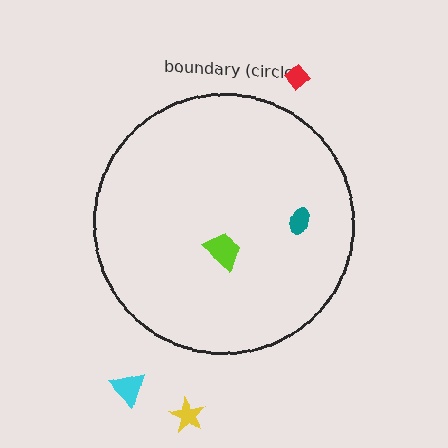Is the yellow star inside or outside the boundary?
Outside.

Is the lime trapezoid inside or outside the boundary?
Inside.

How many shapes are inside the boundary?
2 inside, 3 outside.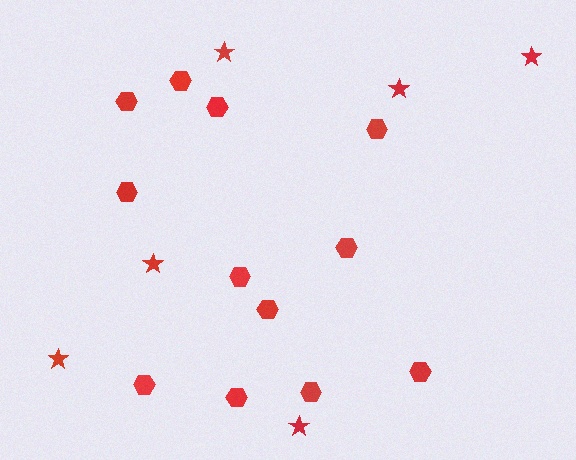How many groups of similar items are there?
There are 2 groups: one group of stars (6) and one group of hexagons (12).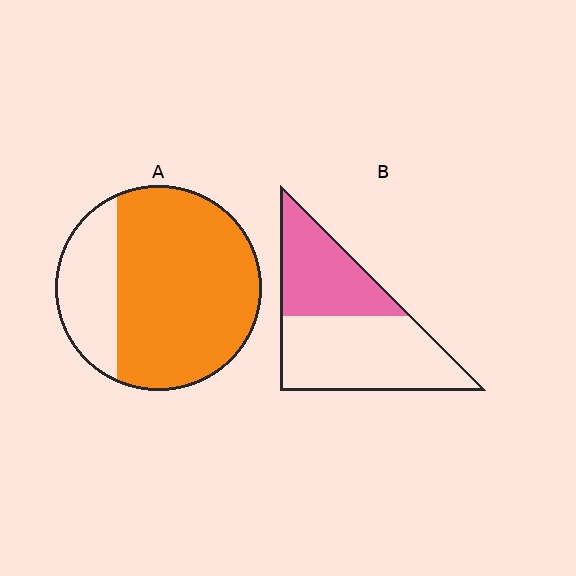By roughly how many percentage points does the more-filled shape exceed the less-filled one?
By roughly 35 percentage points (A over B).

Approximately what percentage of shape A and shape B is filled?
A is approximately 75% and B is approximately 40%.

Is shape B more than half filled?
No.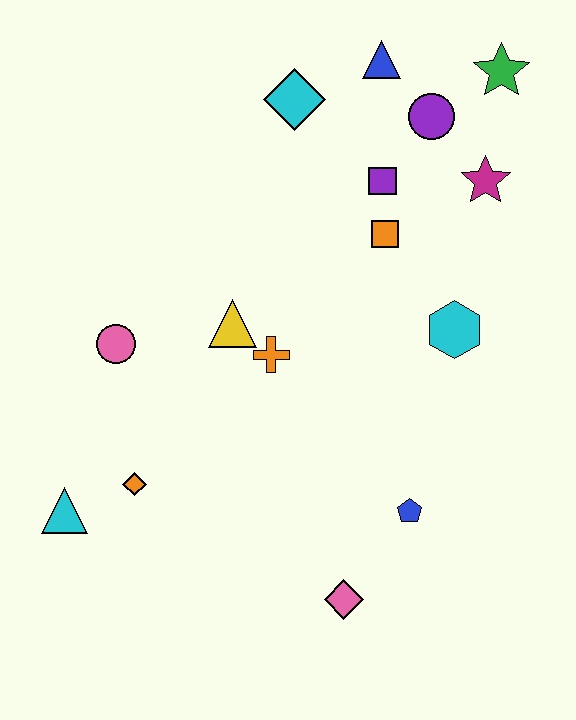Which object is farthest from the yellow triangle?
The green star is farthest from the yellow triangle.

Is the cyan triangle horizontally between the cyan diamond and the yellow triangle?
No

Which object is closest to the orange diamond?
The cyan triangle is closest to the orange diamond.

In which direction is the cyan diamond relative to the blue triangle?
The cyan diamond is to the left of the blue triangle.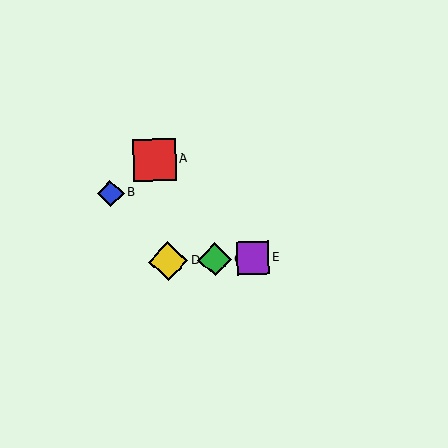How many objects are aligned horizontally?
3 objects (C, D, E) are aligned horizontally.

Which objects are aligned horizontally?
Objects C, D, E are aligned horizontally.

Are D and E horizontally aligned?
Yes, both are at y≈261.